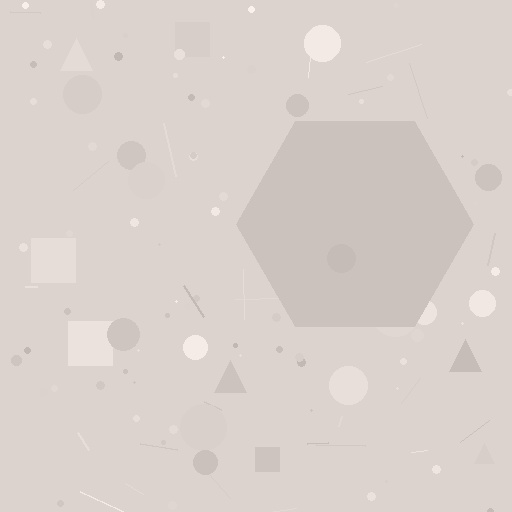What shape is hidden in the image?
A hexagon is hidden in the image.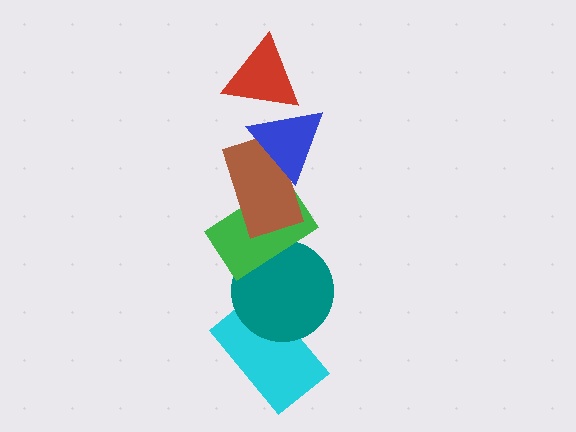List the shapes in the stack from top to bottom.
From top to bottom: the red triangle, the blue triangle, the brown rectangle, the green rectangle, the teal circle, the cyan rectangle.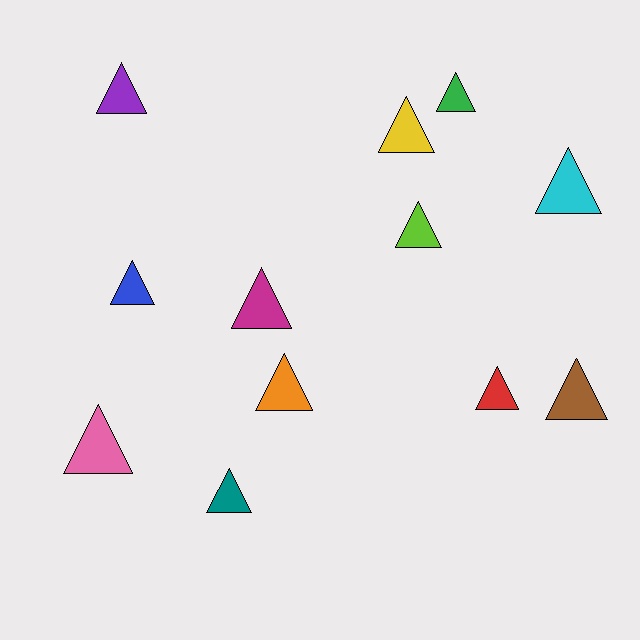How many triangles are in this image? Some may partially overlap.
There are 12 triangles.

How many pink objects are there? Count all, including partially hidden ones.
There is 1 pink object.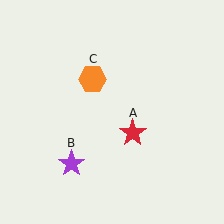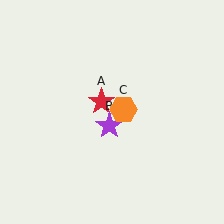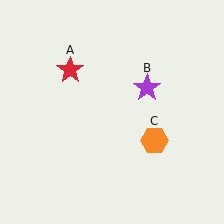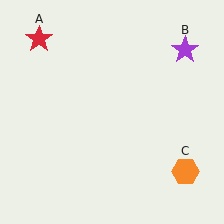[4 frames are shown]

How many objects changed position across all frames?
3 objects changed position: red star (object A), purple star (object B), orange hexagon (object C).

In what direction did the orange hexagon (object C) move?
The orange hexagon (object C) moved down and to the right.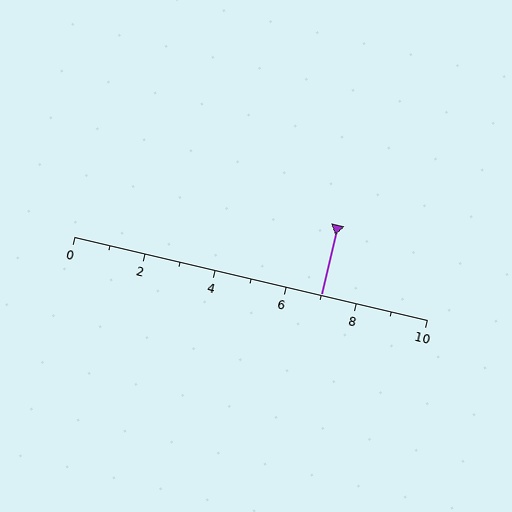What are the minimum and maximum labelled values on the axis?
The axis runs from 0 to 10.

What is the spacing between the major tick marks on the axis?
The major ticks are spaced 2 apart.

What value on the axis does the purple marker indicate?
The marker indicates approximately 7.